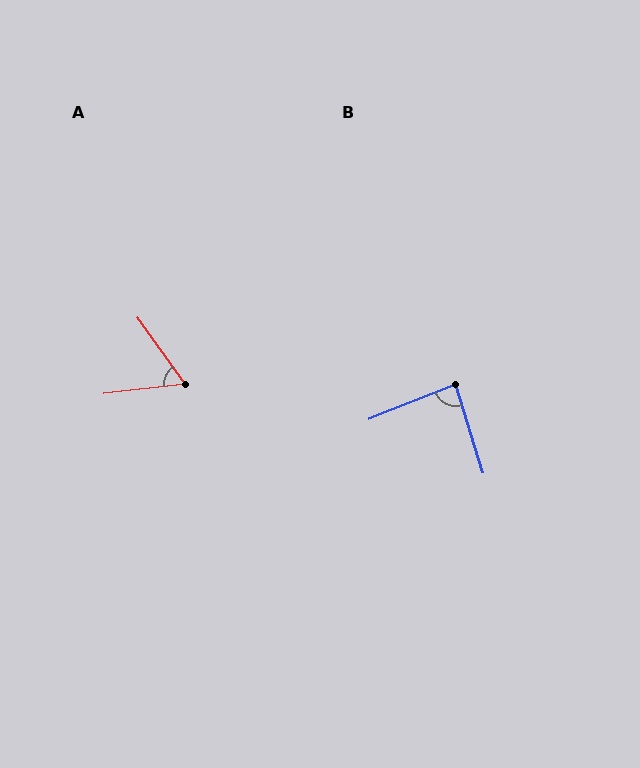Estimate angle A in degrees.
Approximately 61 degrees.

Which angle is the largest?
B, at approximately 85 degrees.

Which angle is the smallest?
A, at approximately 61 degrees.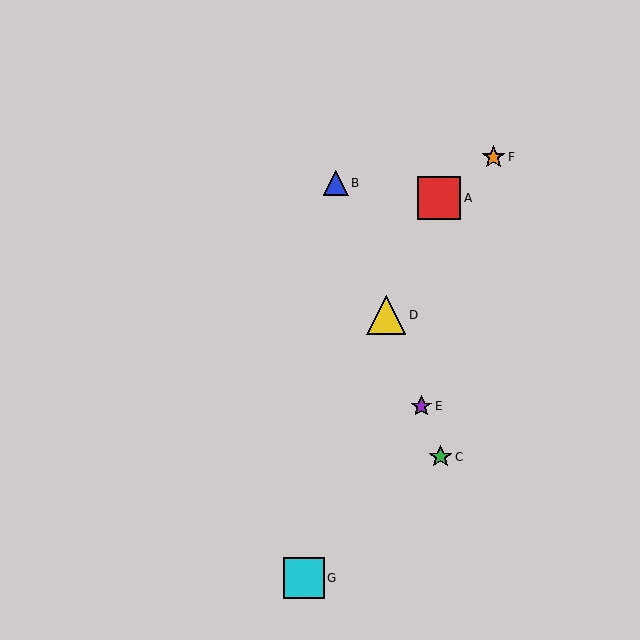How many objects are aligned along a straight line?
4 objects (B, C, D, E) are aligned along a straight line.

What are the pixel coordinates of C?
Object C is at (441, 457).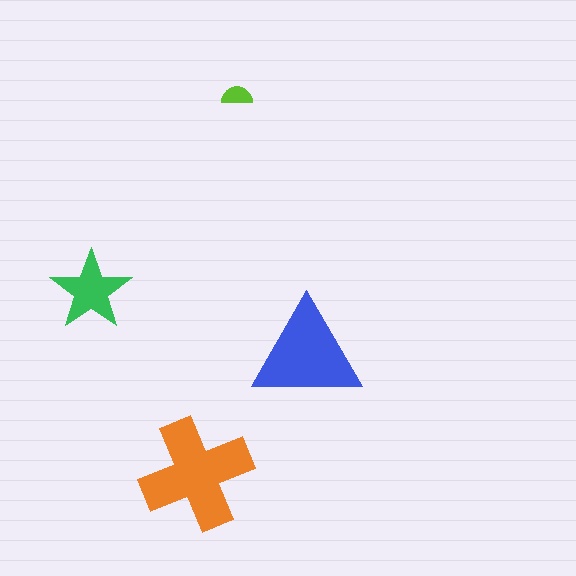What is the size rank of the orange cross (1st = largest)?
1st.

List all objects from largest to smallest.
The orange cross, the blue triangle, the green star, the lime semicircle.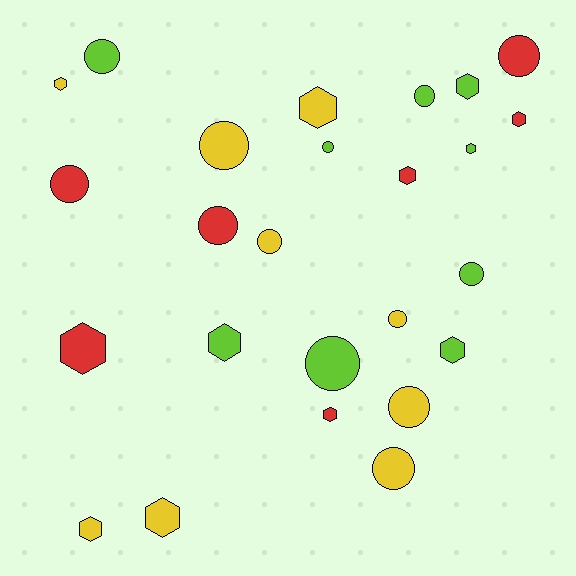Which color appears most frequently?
Lime, with 9 objects.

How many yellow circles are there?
There are 5 yellow circles.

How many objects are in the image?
There are 25 objects.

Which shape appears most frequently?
Circle, with 13 objects.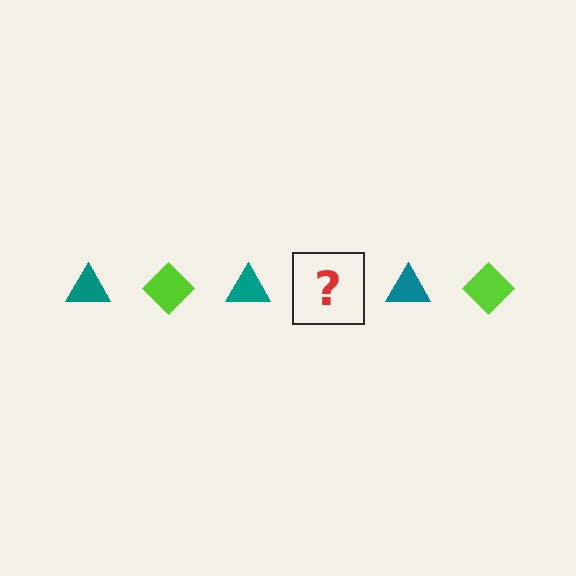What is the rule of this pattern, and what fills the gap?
The rule is that the pattern alternates between teal triangle and lime diamond. The gap should be filled with a lime diamond.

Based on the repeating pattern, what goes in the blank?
The blank should be a lime diamond.